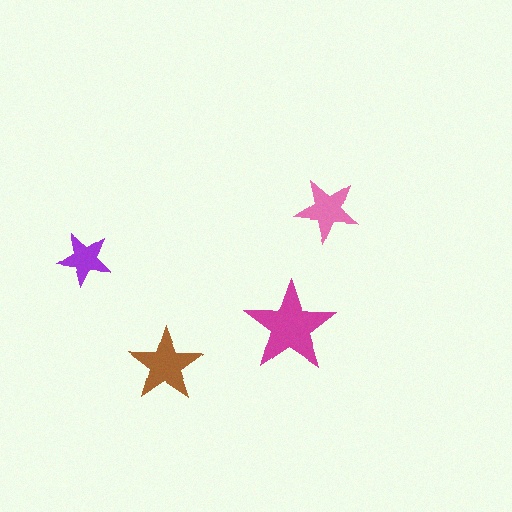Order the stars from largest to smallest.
the magenta one, the brown one, the pink one, the purple one.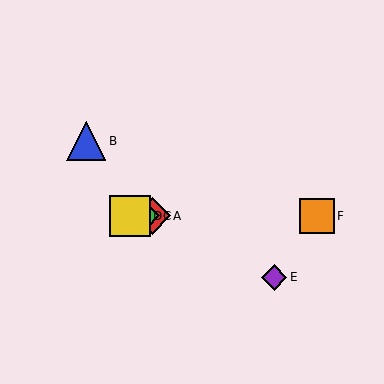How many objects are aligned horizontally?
4 objects (A, C, D, F) are aligned horizontally.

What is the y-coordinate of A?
Object A is at y≈216.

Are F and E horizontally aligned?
No, F is at y≈216 and E is at y≈277.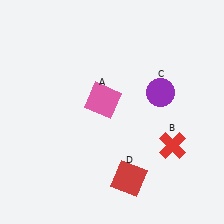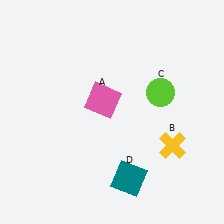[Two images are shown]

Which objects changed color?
B changed from red to yellow. C changed from purple to lime. D changed from red to teal.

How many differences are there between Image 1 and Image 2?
There are 3 differences between the two images.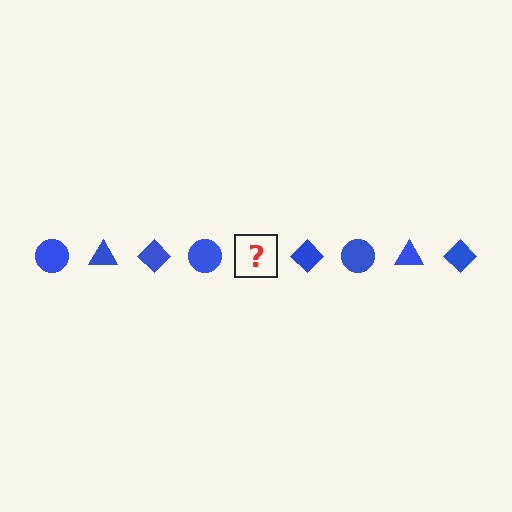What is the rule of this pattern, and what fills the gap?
The rule is that the pattern cycles through circle, triangle, diamond shapes in blue. The gap should be filled with a blue triangle.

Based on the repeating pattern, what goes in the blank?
The blank should be a blue triangle.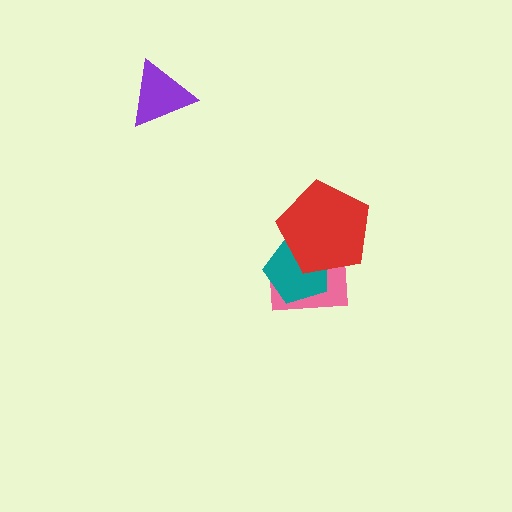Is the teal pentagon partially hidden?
Yes, it is partially covered by another shape.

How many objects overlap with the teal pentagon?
2 objects overlap with the teal pentagon.